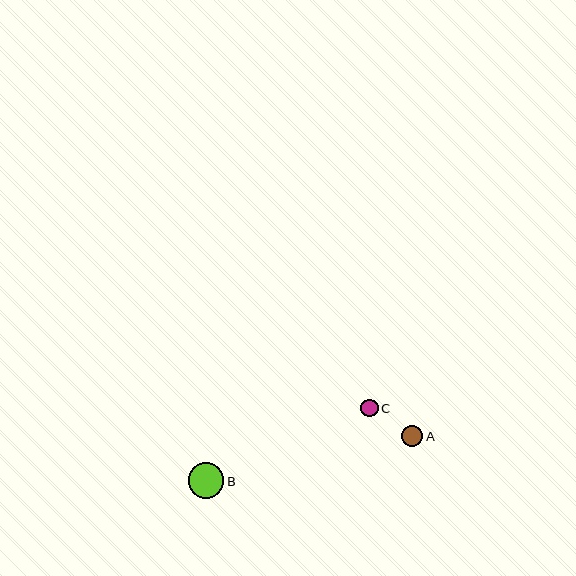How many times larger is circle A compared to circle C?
Circle A is approximately 1.2 times the size of circle C.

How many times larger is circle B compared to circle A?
Circle B is approximately 1.6 times the size of circle A.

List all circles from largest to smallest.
From largest to smallest: B, A, C.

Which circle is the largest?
Circle B is the largest with a size of approximately 36 pixels.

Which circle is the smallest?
Circle C is the smallest with a size of approximately 18 pixels.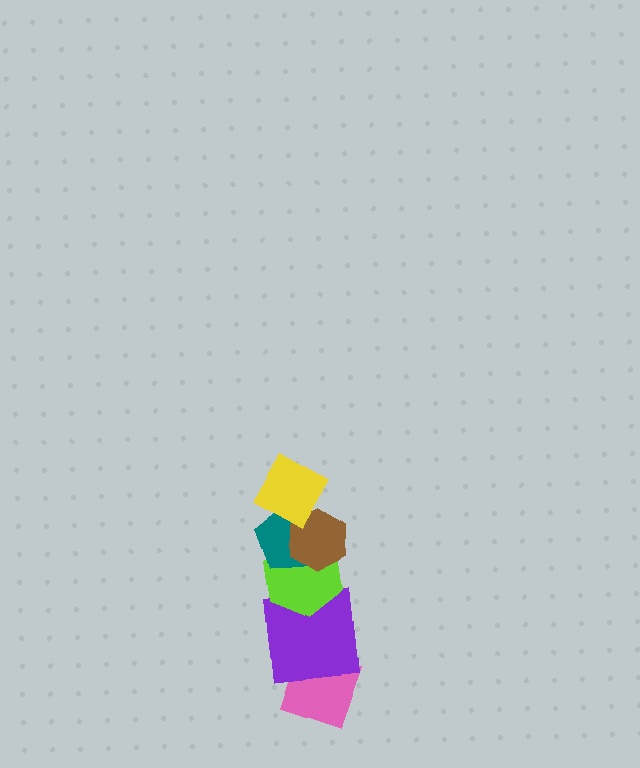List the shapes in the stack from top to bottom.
From top to bottom: the yellow square, the brown hexagon, the teal pentagon, the lime hexagon, the purple square, the pink diamond.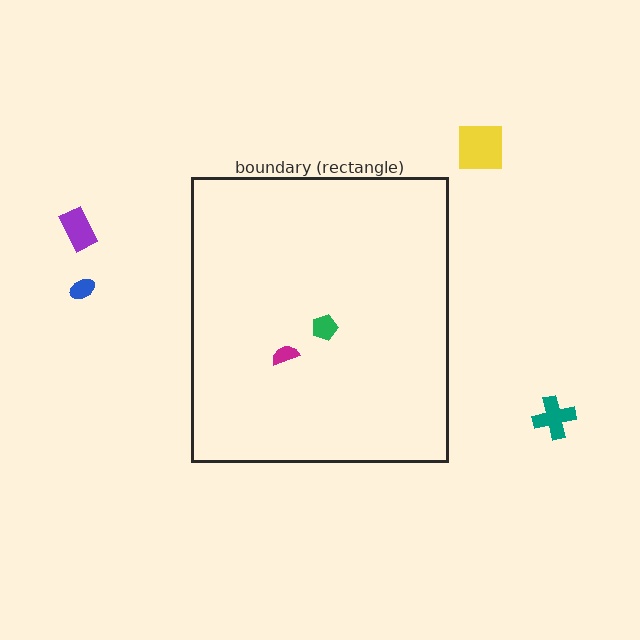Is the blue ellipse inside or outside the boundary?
Outside.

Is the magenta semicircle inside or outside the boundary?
Inside.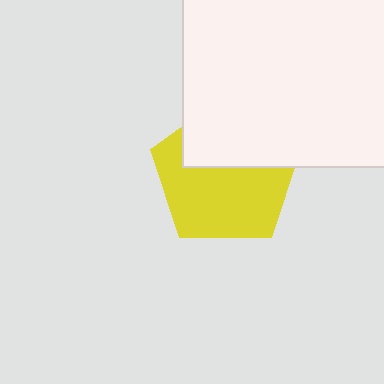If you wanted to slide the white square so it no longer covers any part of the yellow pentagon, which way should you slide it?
Slide it up — that is the most direct way to separate the two shapes.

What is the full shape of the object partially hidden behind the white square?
The partially hidden object is a yellow pentagon.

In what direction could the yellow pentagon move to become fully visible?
The yellow pentagon could move down. That would shift it out from behind the white square entirely.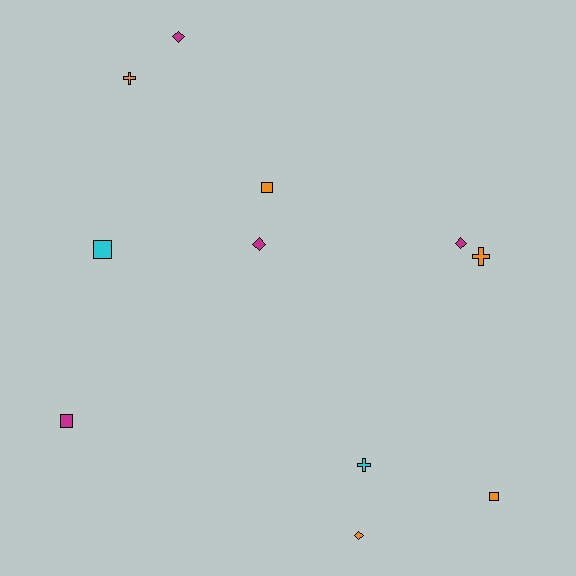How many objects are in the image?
There are 11 objects.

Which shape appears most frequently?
Diamond, with 4 objects.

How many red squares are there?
There are no red squares.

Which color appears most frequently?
Orange, with 5 objects.